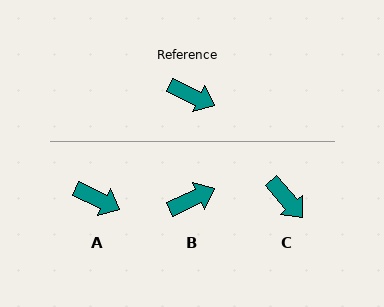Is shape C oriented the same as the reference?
No, it is off by about 25 degrees.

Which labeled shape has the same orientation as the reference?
A.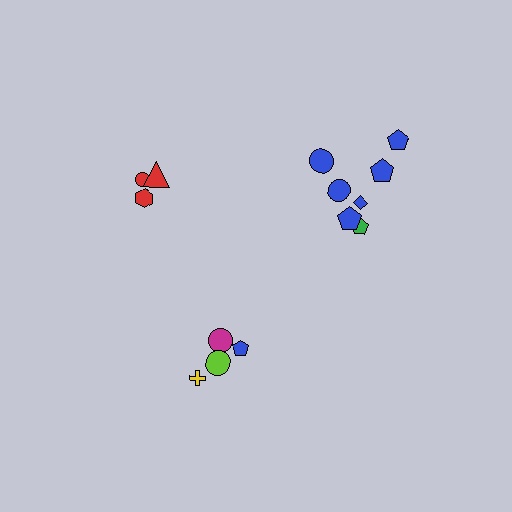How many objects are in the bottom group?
There are 4 objects.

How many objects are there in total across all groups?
There are 14 objects.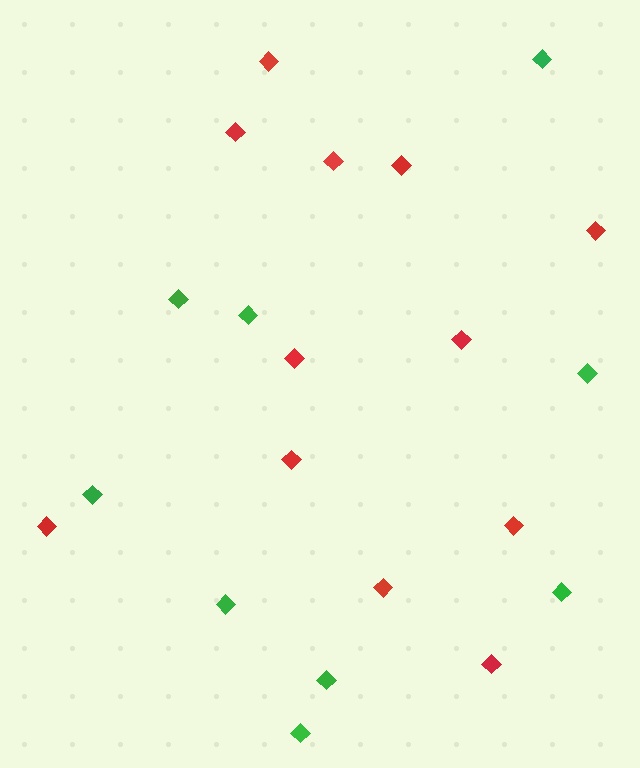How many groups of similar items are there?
There are 2 groups: one group of red diamonds (12) and one group of green diamonds (9).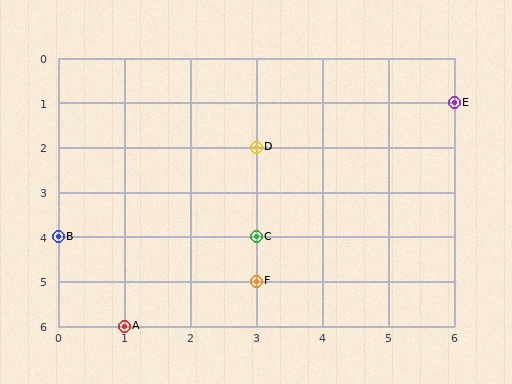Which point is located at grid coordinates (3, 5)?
Point F is at (3, 5).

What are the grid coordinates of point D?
Point D is at grid coordinates (3, 2).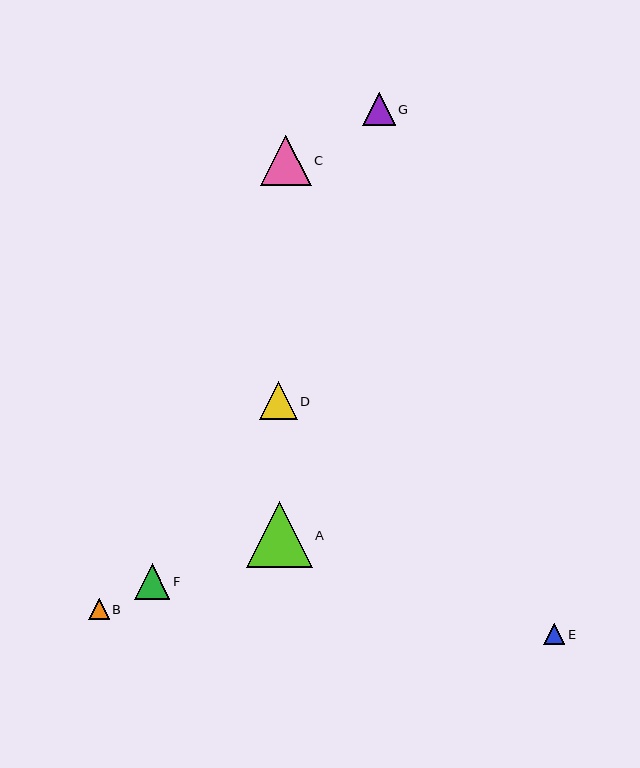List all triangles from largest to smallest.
From largest to smallest: A, C, D, F, G, E, B.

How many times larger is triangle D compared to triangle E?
Triangle D is approximately 1.8 times the size of triangle E.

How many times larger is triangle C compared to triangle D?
Triangle C is approximately 1.3 times the size of triangle D.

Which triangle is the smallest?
Triangle B is the smallest with a size of approximately 21 pixels.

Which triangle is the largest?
Triangle A is the largest with a size of approximately 66 pixels.